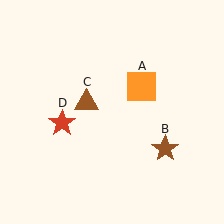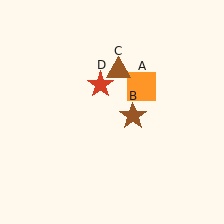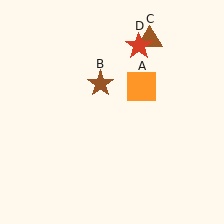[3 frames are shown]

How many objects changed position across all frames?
3 objects changed position: brown star (object B), brown triangle (object C), red star (object D).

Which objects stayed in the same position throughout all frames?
Orange square (object A) remained stationary.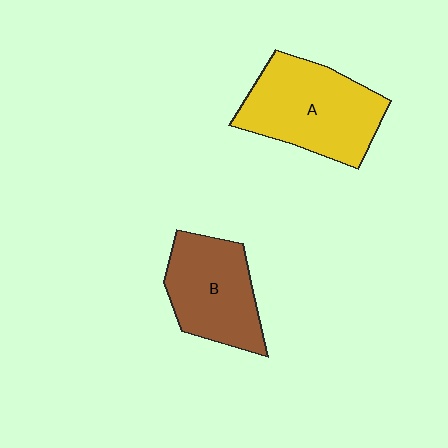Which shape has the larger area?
Shape A (yellow).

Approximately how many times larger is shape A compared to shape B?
Approximately 1.3 times.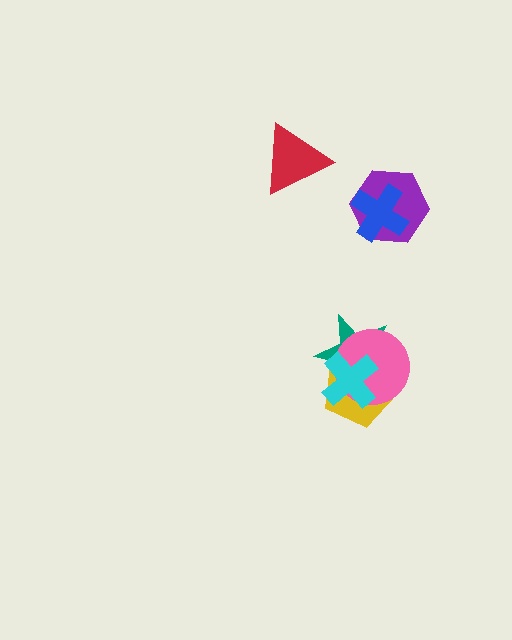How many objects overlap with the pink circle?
3 objects overlap with the pink circle.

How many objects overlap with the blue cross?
1 object overlaps with the blue cross.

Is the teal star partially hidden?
Yes, it is partially covered by another shape.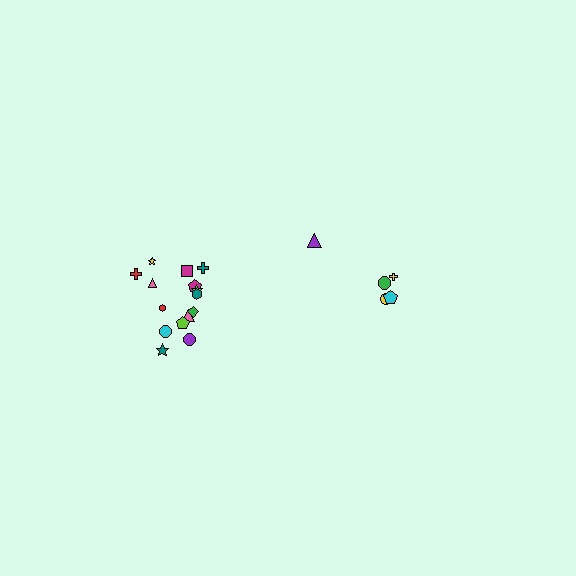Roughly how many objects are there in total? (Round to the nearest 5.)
Roughly 20 objects in total.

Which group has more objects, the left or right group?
The left group.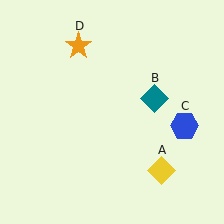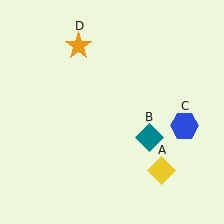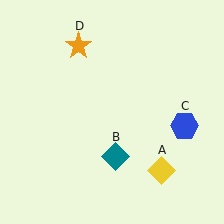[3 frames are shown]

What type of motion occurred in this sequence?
The teal diamond (object B) rotated clockwise around the center of the scene.